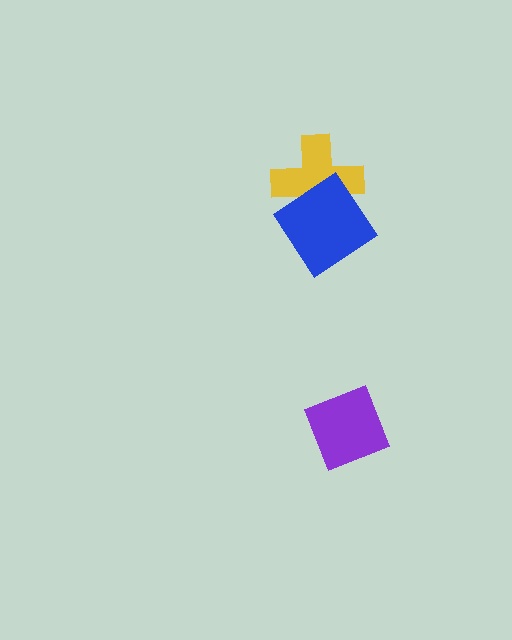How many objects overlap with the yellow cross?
1 object overlaps with the yellow cross.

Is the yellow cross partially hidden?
Yes, it is partially covered by another shape.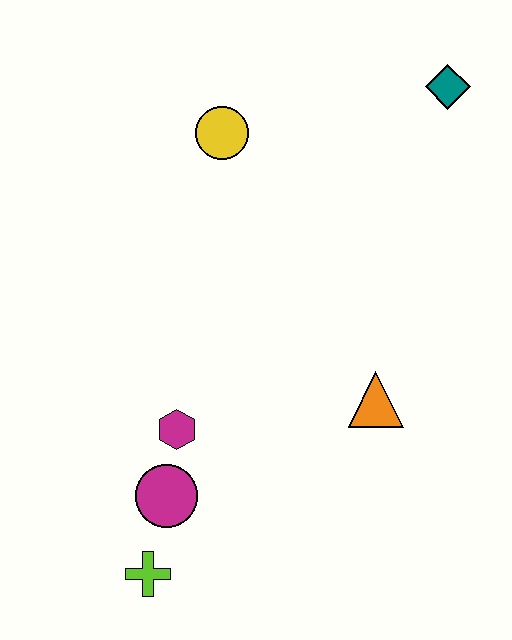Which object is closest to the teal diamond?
The yellow circle is closest to the teal diamond.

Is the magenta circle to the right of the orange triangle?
No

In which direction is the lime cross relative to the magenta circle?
The lime cross is below the magenta circle.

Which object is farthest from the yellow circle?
The lime cross is farthest from the yellow circle.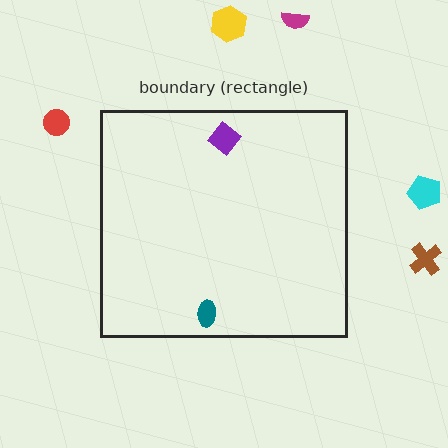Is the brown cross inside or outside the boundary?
Outside.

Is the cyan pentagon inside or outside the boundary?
Outside.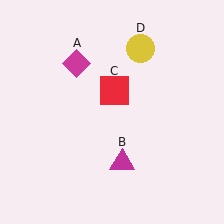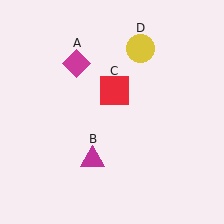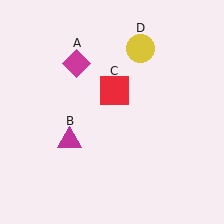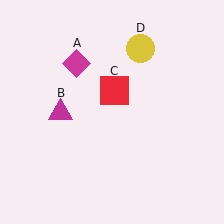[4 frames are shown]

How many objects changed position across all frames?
1 object changed position: magenta triangle (object B).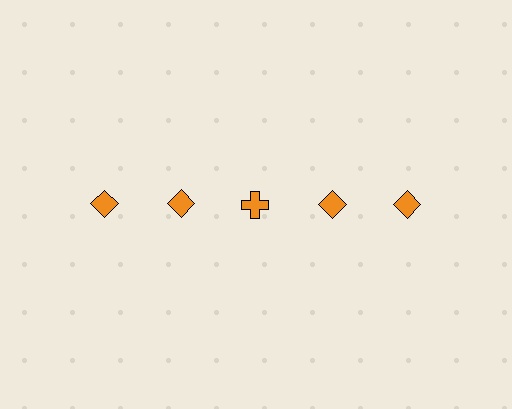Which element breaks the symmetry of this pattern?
The orange cross in the top row, center column breaks the symmetry. All other shapes are orange diamonds.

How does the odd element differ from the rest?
It has a different shape: cross instead of diamond.